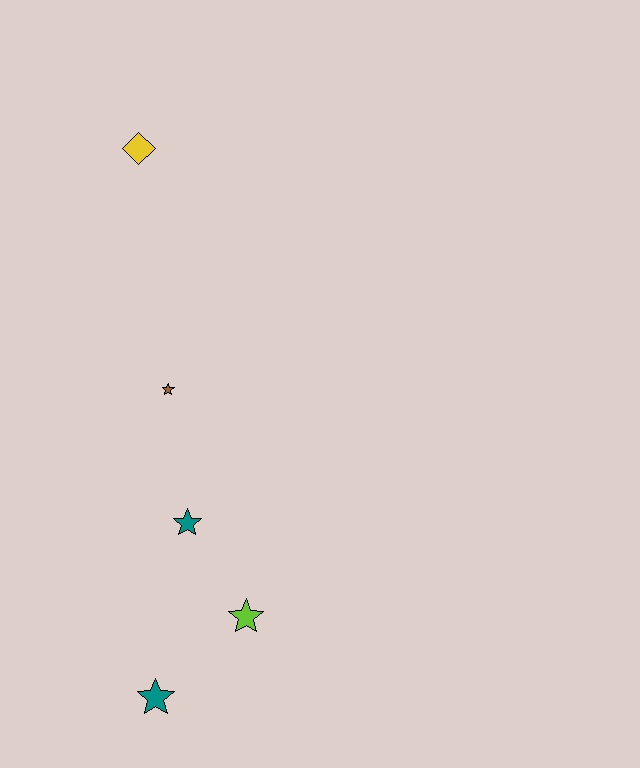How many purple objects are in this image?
There are no purple objects.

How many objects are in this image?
There are 5 objects.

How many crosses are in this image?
There are no crosses.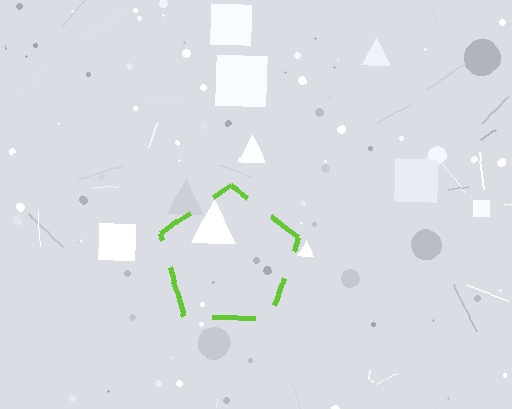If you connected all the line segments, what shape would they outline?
They would outline a pentagon.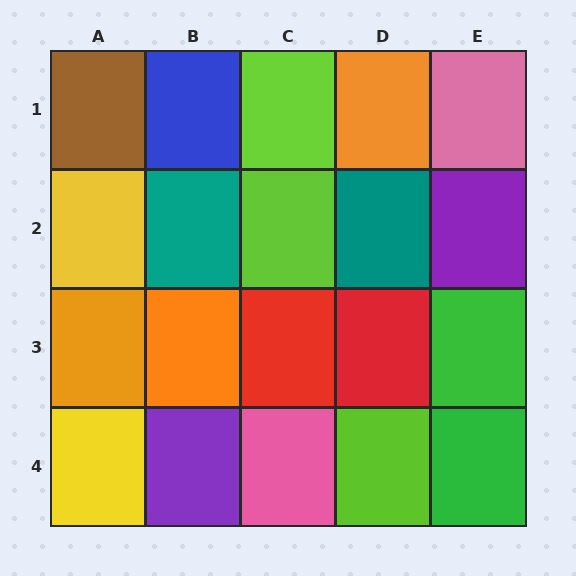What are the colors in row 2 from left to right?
Yellow, teal, lime, teal, purple.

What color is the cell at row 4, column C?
Pink.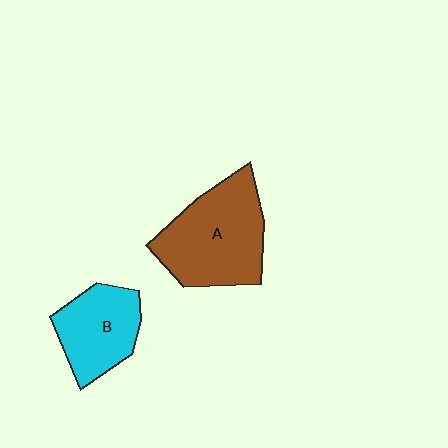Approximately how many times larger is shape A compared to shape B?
Approximately 1.5 times.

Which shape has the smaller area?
Shape B (cyan).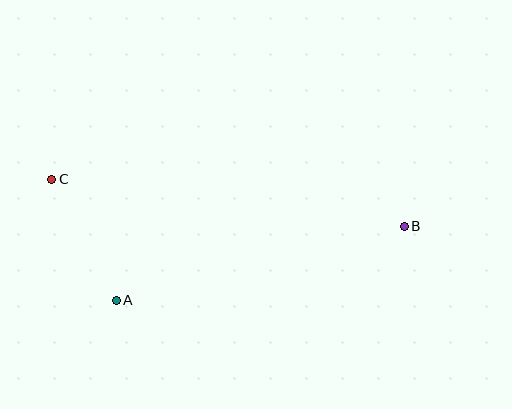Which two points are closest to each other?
Points A and C are closest to each other.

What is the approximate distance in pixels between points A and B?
The distance between A and B is approximately 297 pixels.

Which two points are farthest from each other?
Points B and C are farthest from each other.